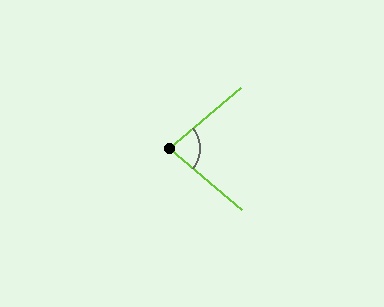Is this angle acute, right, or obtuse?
It is acute.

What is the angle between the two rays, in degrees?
Approximately 80 degrees.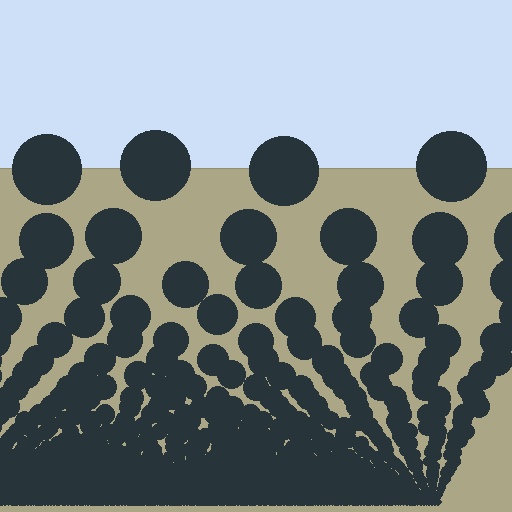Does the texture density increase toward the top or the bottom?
Density increases toward the bottom.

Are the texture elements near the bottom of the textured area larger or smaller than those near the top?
Smaller. The gradient is inverted — elements near the bottom are smaller and denser.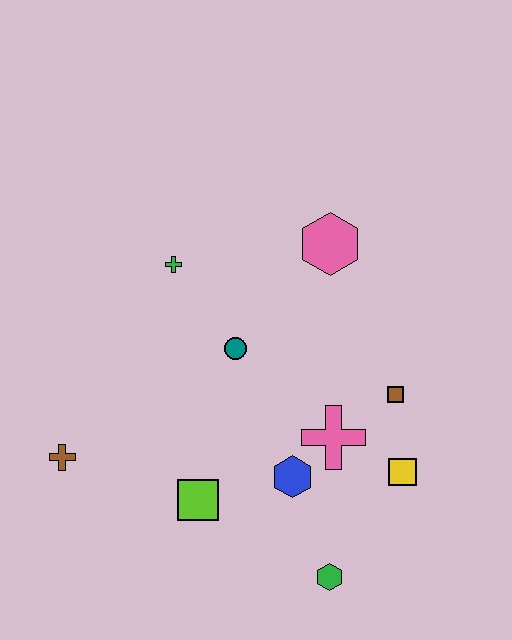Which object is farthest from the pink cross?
The brown cross is farthest from the pink cross.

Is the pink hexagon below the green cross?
No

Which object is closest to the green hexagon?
The blue hexagon is closest to the green hexagon.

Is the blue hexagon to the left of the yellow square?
Yes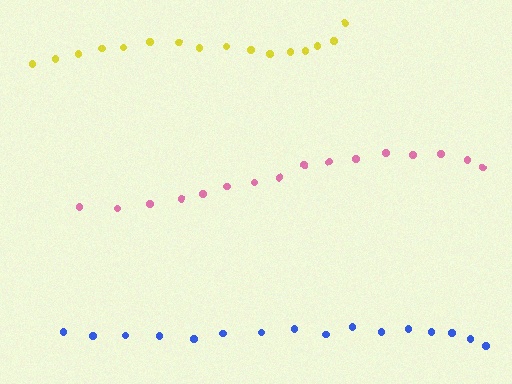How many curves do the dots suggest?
There are 3 distinct paths.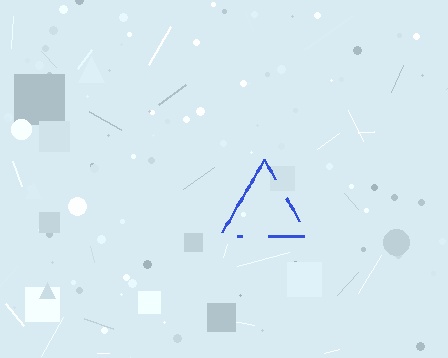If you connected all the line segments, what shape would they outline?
They would outline a triangle.